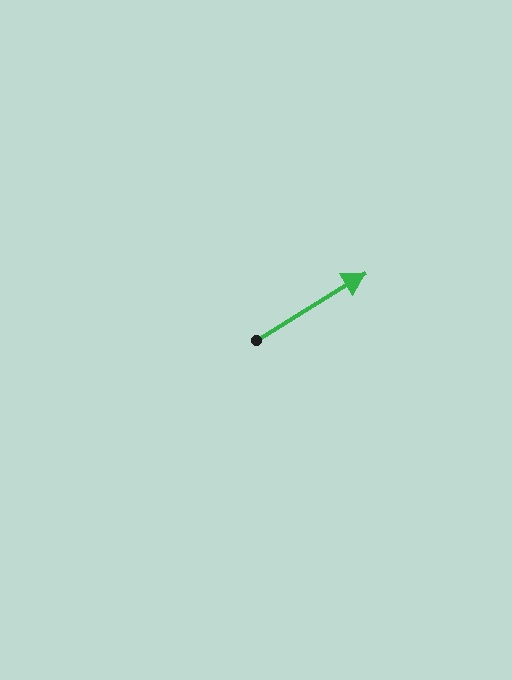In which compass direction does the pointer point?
Northeast.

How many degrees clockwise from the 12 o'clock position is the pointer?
Approximately 58 degrees.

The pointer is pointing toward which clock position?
Roughly 2 o'clock.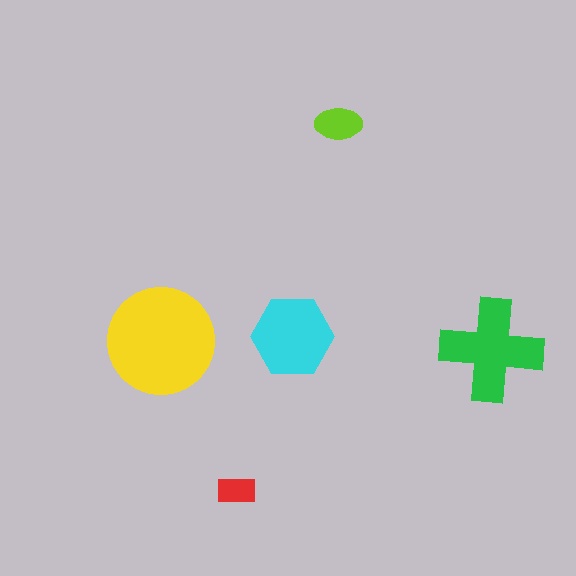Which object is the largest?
The yellow circle.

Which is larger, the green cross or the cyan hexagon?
The green cross.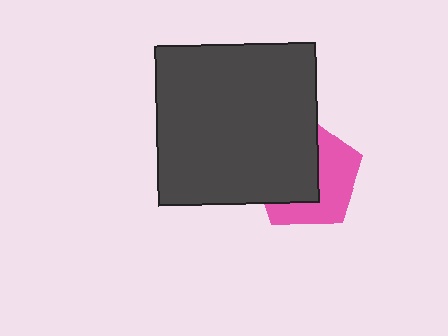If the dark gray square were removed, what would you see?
You would see the complete pink pentagon.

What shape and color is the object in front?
The object in front is a dark gray square.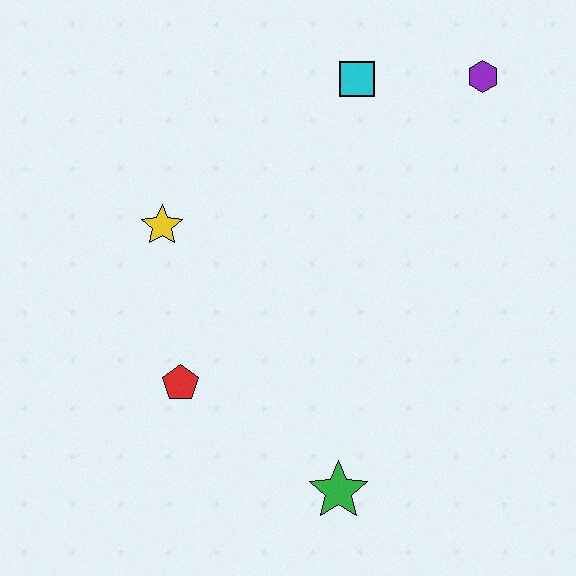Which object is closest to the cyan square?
The purple hexagon is closest to the cyan square.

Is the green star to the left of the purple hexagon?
Yes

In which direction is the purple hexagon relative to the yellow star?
The purple hexagon is to the right of the yellow star.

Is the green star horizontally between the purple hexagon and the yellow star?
Yes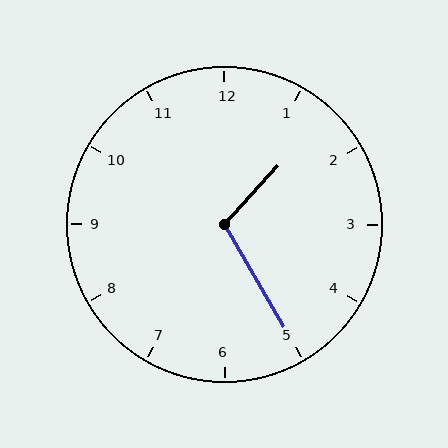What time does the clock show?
1:25.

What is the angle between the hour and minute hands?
Approximately 108 degrees.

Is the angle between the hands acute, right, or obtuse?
It is obtuse.